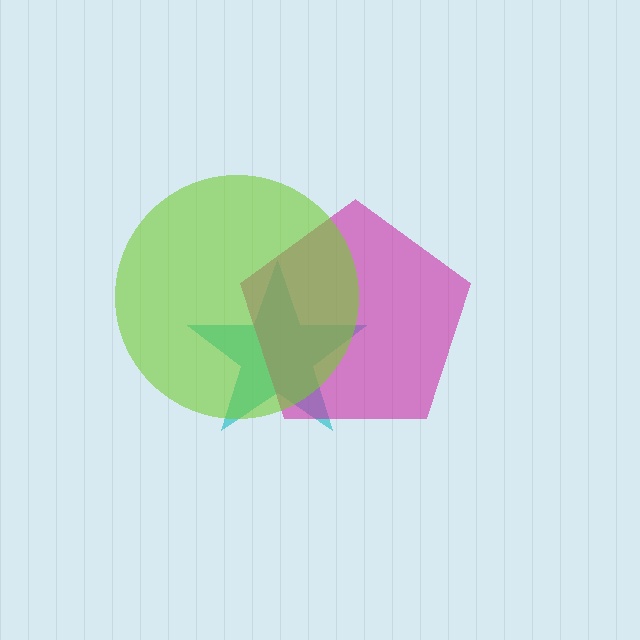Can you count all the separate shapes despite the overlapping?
Yes, there are 3 separate shapes.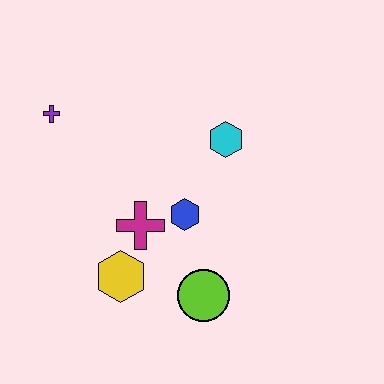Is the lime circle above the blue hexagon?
No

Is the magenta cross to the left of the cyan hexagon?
Yes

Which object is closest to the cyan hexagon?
The blue hexagon is closest to the cyan hexagon.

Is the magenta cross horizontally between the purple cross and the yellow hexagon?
No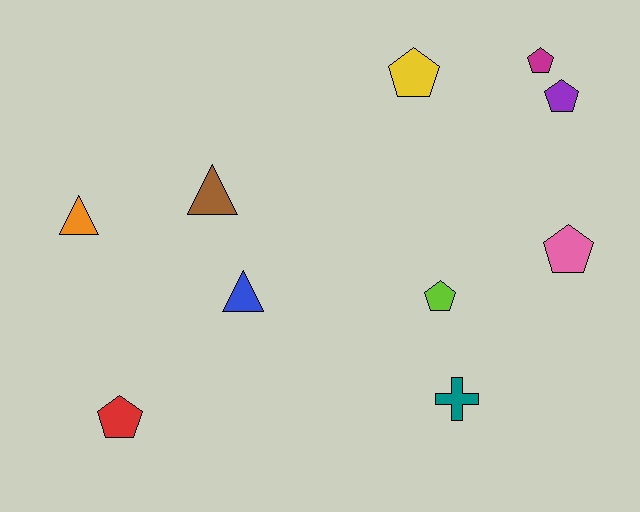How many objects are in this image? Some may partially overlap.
There are 10 objects.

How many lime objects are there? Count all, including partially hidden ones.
There is 1 lime object.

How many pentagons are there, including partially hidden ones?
There are 6 pentagons.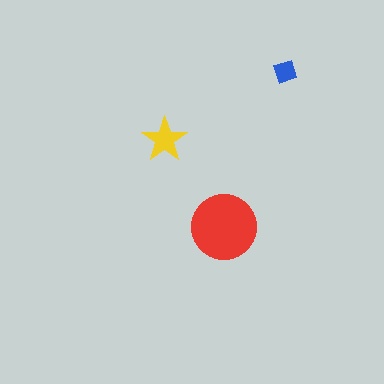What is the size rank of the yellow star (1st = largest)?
2nd.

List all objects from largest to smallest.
The red circle, the yellow star, the blue diamond.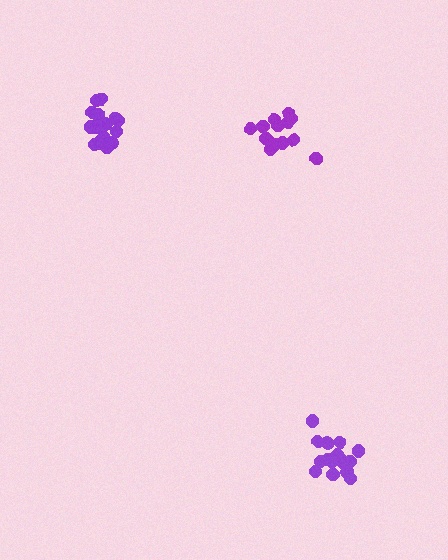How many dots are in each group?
Group 1: 19 dots, Group 2: 16 dots, Group 3: 15 dots (50 total).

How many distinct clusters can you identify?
There are 3 distinct clusters.